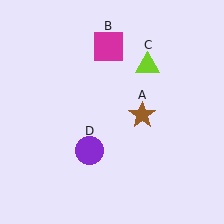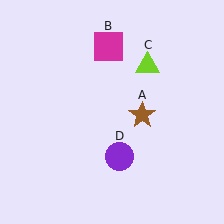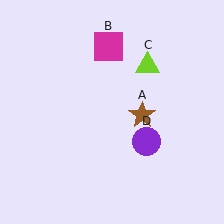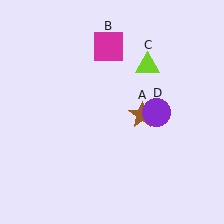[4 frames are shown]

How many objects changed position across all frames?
1 object changed position: purple circle (object D).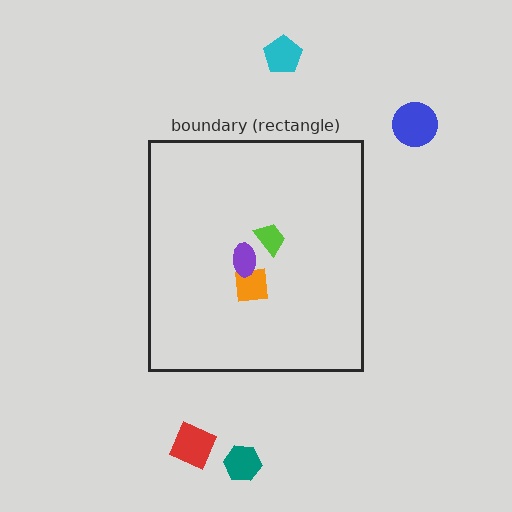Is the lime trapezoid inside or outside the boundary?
Inside.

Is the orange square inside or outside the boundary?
Inside.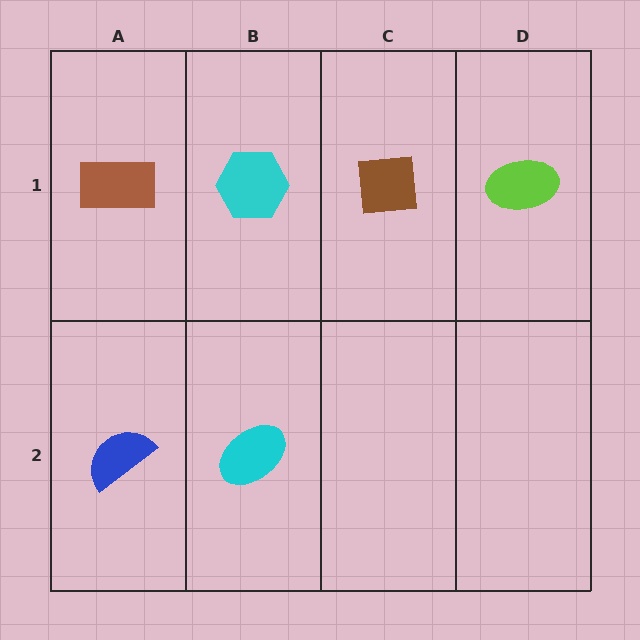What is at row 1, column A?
A brown rectangle.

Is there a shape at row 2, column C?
No, that cell is empty.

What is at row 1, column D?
A lime ellipse.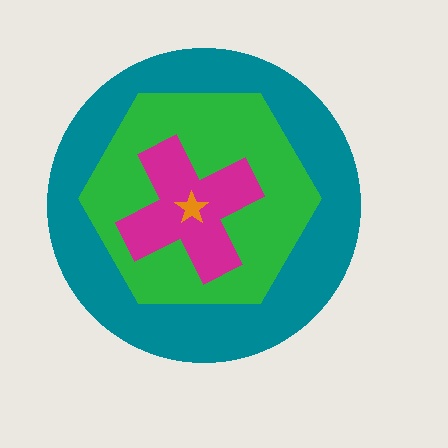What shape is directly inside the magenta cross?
The orange star.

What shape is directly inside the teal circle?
The green hexagon.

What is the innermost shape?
The orange star.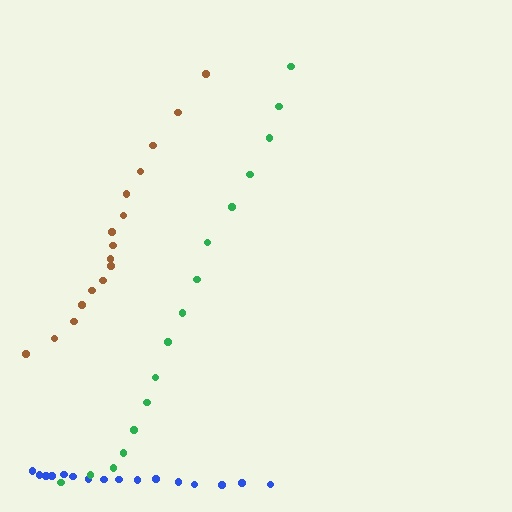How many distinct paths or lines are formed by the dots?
There are 3 distinct paths.